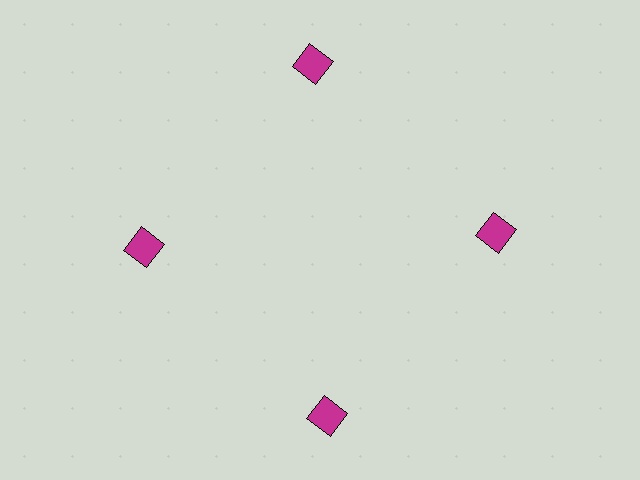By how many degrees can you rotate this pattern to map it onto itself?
The pattern maps onto itself every 90 degrees of rotation.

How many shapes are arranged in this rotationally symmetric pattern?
There are 4 shapes, arranged in 4 groups of 1.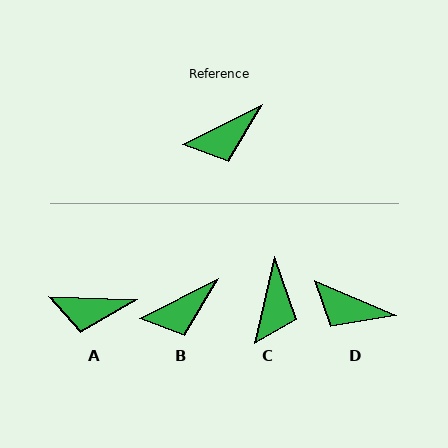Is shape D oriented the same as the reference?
No, it is off by about 50 degrees.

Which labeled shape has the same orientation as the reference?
B.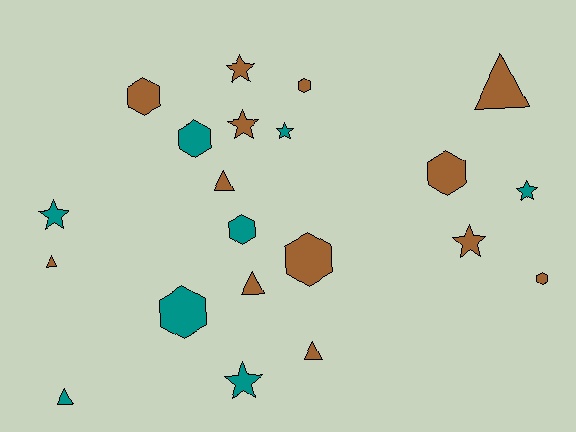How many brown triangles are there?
There are 5 brown triangles.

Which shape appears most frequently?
Hexagon, with 8 objects.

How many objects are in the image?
There are 21 objects.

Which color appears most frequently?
Brown, with 13 objects.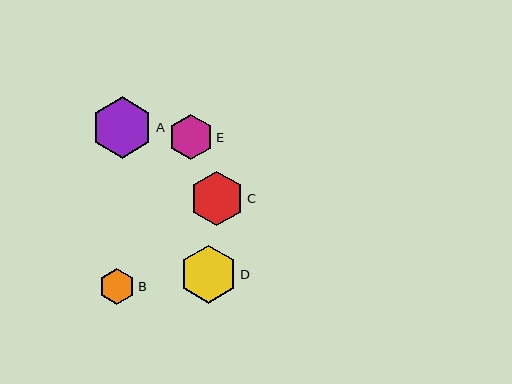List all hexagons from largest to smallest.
From largest to smallest: A, D, C, E, B.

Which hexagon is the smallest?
Hexagon B is the smallest with a size of approximately 37 pixels.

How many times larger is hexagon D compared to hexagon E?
Hexagon D is approximately 1.3 times the size of hexagon E.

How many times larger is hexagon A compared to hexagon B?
Hexagon A is approximately 1.7 times the size of hexagon B.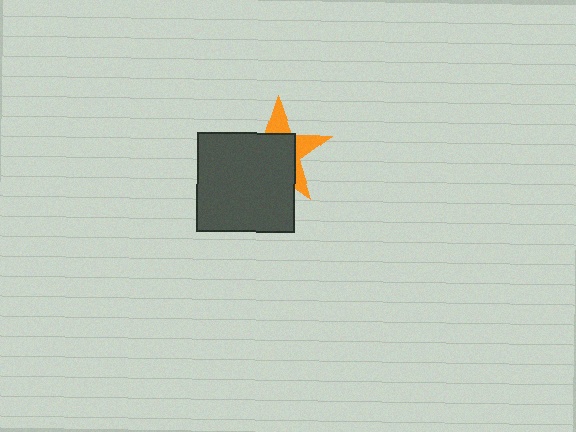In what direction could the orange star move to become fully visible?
The orange star could move toward the upper-right. That would shift it out from behind the dark gray square entirely.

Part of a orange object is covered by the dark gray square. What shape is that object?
It is a star.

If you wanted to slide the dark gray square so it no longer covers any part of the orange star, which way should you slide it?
Slide it toward the lower-left — that is the most direct way to separate the two shapes.